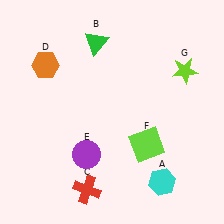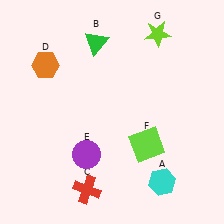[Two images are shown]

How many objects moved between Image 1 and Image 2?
1 object moved between the two images.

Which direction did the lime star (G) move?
The lime star (G) moved up.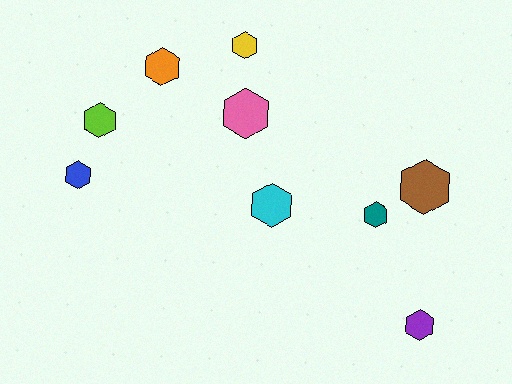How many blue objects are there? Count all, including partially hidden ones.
There is 1 blue object.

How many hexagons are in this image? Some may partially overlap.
There are 9 hexagons.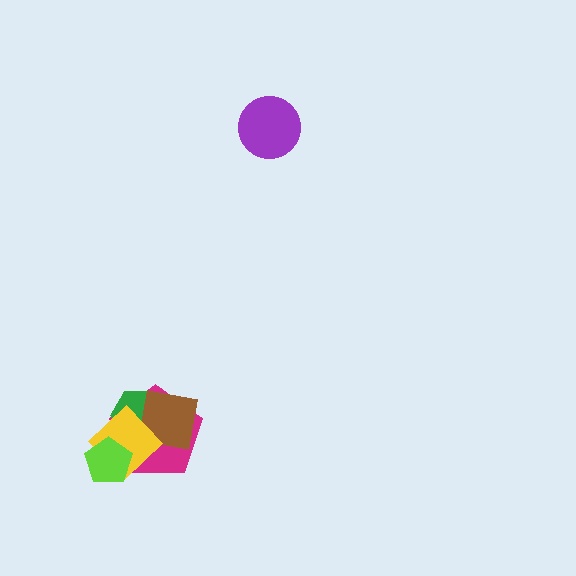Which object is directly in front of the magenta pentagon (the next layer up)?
The green hexagon is directly in front of the magenta pentagon.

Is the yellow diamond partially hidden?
Yes, it is partially covered by another shape.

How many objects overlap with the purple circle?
0 objects overlap with the purple circle.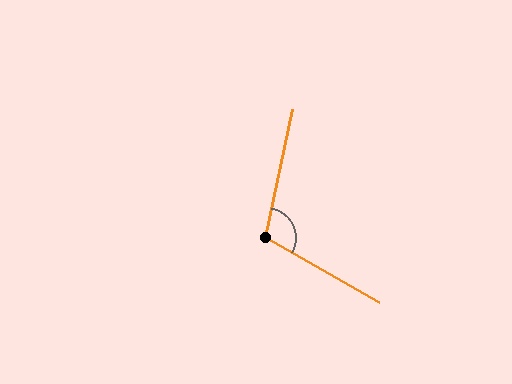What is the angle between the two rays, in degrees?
Approximately 107 degrees.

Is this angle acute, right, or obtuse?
It is obtuse.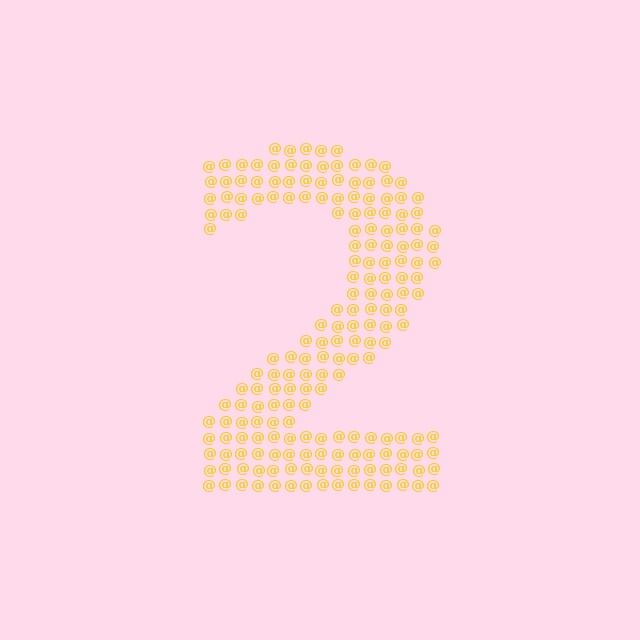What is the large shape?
The large shape is the digit 2.